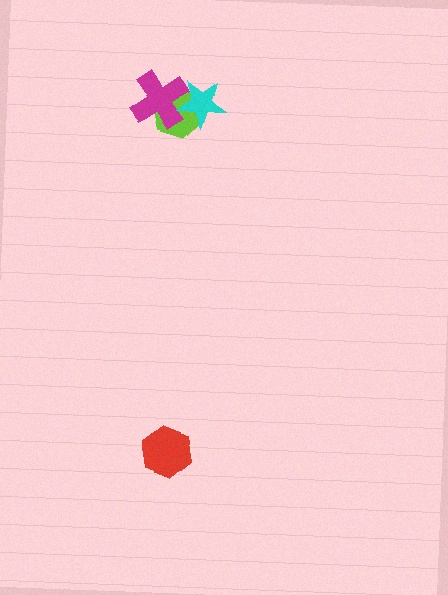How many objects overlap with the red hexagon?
0 objects overlap with the red hexagon.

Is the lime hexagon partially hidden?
Yes, it is partially covered by another shape.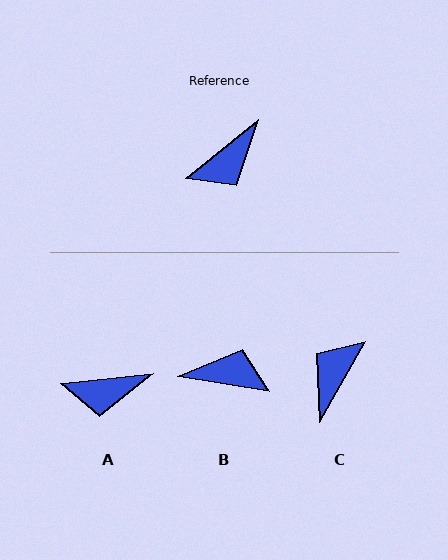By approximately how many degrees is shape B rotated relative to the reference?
Approximately 131 degrees counter-clockwise.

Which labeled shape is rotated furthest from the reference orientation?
C, about 159 degrees away.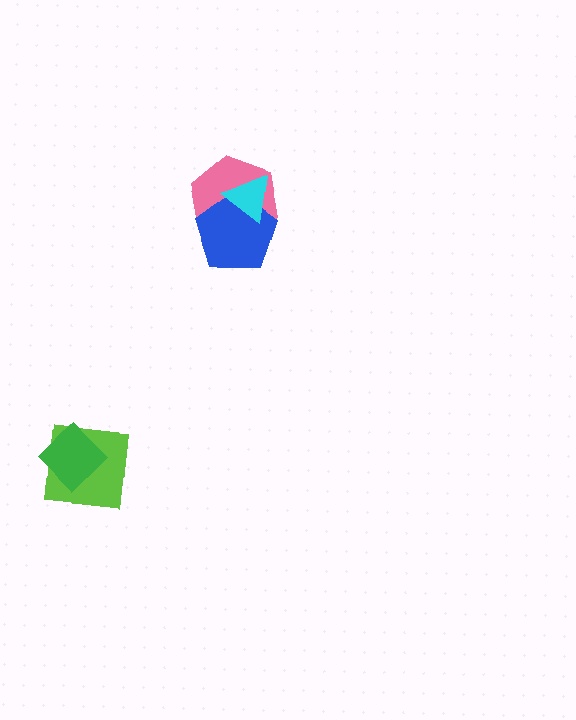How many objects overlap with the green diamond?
1 object overlaps with the green diamond.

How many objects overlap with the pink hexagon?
2 objects overlap with the pink hexagon.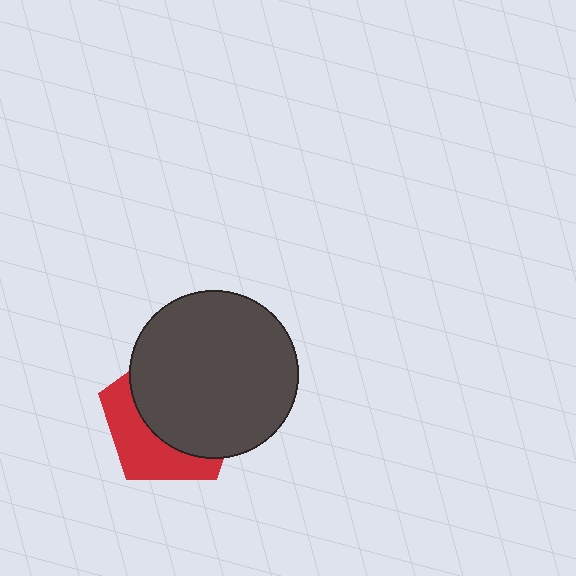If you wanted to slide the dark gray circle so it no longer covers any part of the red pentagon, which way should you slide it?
Slide it toward the upper-right — that is the most direct way to separate the two shapes.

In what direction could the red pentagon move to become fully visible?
The red pentagon could move toward the lower-left. That would shift it out from behind the dark gray circle entirely.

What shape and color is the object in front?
The object in front is a dark gray circle.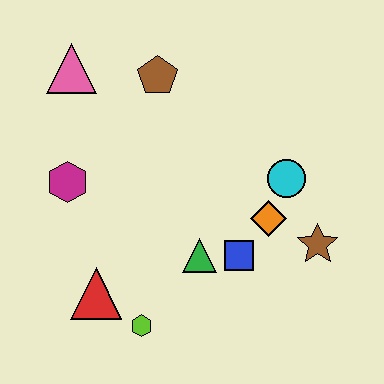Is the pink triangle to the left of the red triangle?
Yes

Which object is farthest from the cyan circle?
The pink triangle is farthest from the cyan circle.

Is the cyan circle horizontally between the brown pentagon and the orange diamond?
No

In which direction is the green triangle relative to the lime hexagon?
The green triangle is above the lime hexagon.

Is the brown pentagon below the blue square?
No